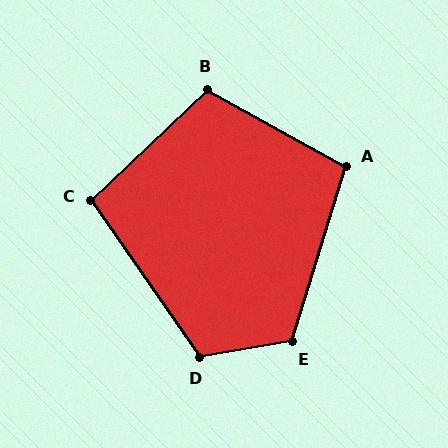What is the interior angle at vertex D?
Approximately 115 degrees (obtuse).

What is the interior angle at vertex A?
Approximately 102 degrees (obtuse).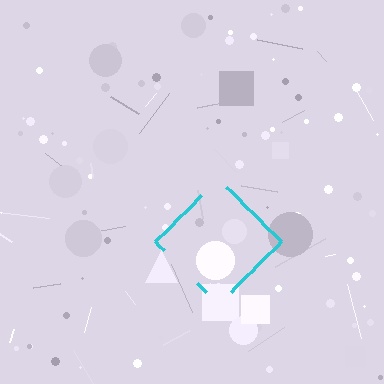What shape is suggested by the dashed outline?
The dashed outline suggests a diamond.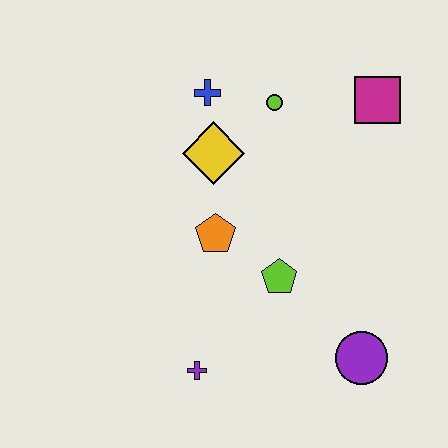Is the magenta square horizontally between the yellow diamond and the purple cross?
No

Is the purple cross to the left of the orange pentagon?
Yes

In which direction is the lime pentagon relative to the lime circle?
The lime pentagon is below the lime circle.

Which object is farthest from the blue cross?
The purple circle is farthest from the blue cross.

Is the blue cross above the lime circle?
Yes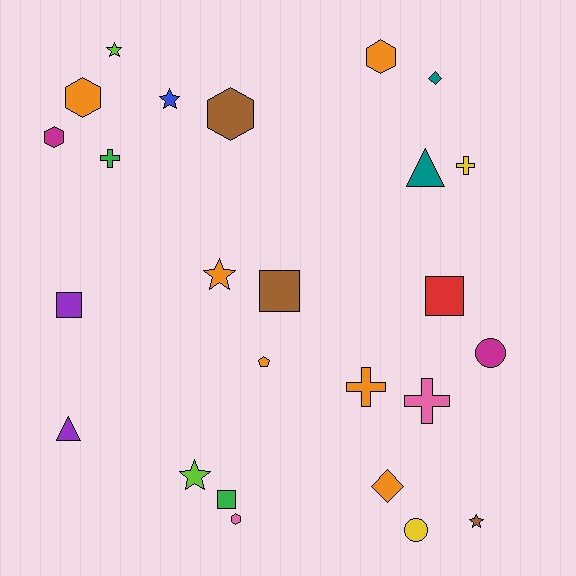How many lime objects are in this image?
There are 2 lime objects.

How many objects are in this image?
There are 25 objects.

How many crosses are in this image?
There are 4 crosses.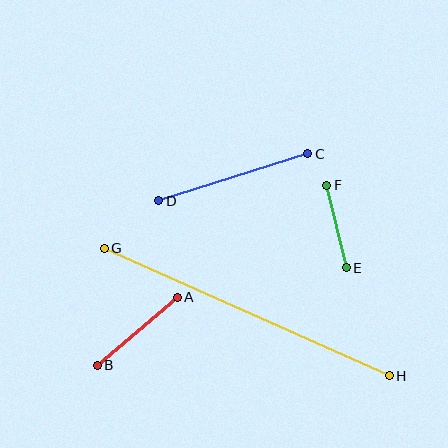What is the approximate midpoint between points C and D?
The midpoint is at approximately (233, 177) pixels.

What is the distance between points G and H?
The distance is approximately 312 pixels.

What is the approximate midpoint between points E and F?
The midpoint is at approximately (337, 227) pixels.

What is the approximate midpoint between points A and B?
The midpoint is at approximately (137, 331) pixels.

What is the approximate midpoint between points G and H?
The midpoint is at approximately (247, 312) pixels.